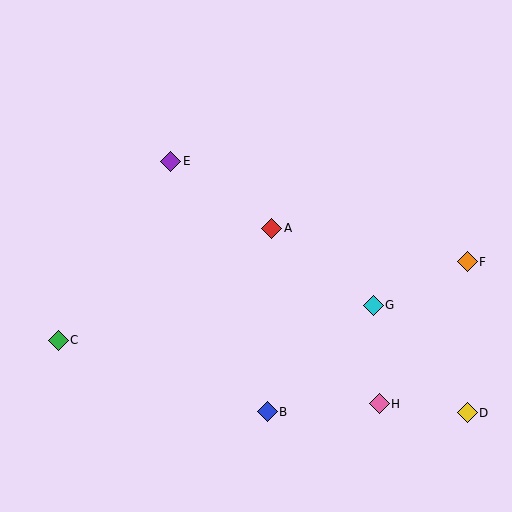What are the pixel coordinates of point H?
Point H is at (379, 404).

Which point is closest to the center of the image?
Point A at (272, 228) is closest to the center.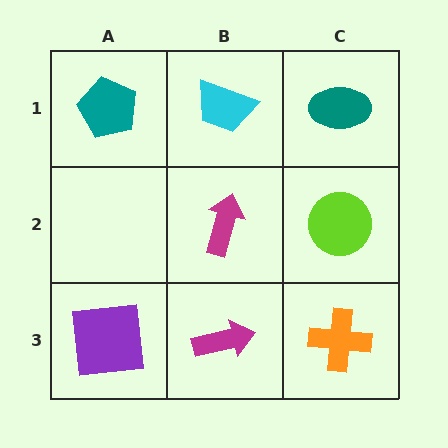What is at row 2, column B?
A magenta arrow.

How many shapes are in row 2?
2 shapes.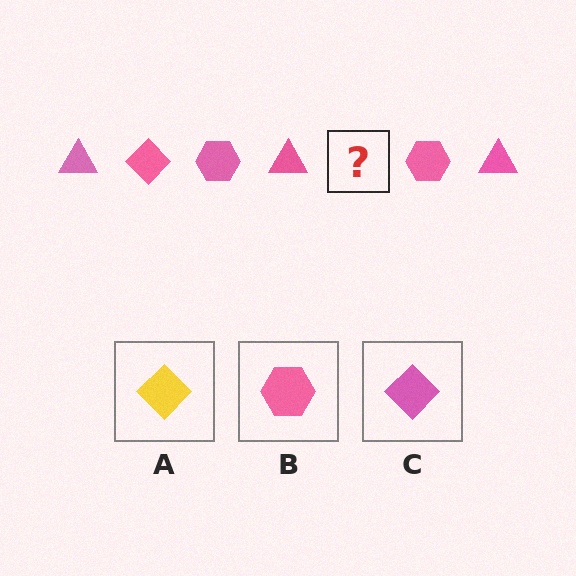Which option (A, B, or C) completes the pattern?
C.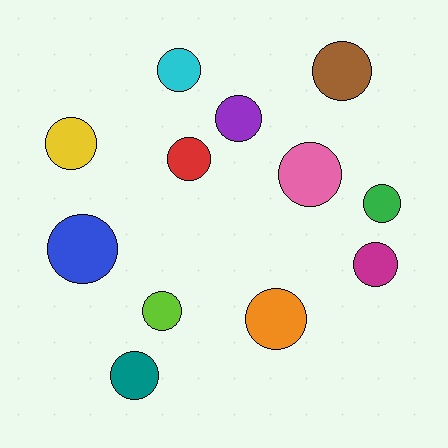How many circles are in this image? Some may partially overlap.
There are 12 circles.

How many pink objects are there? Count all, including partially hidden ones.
There is 1 pink object.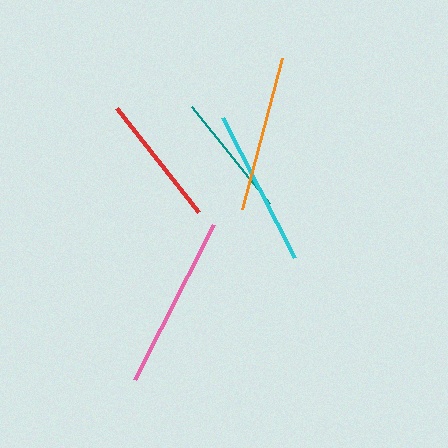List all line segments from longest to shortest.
From longest to shortest: pink, cyan, orange, red, teal.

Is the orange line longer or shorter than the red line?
The orange line is longer than the red line.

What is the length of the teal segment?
The teal segment is approximately 125 pixels long.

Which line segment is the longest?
The pink line is the longest at approximately 174 pixels.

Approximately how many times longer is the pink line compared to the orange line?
The pink line is approximately 1.1 times the length of the orange line.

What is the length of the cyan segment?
The cyan segment is approximately 157 pixels long.